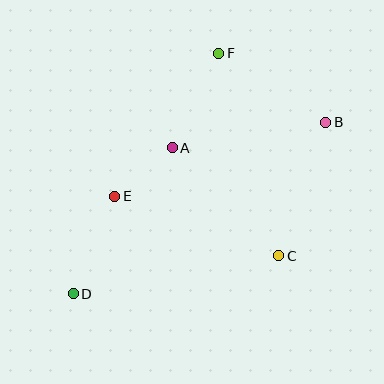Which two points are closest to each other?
Points A and E are closest to each other.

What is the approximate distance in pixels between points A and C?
The distance between A and C is approximately 152 pixels.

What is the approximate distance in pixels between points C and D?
The distance between C and D is approximately 209 pixels.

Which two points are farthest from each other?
Points B and D are farthest from each other.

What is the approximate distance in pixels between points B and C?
The distance between B and C is approximately 142 pixels.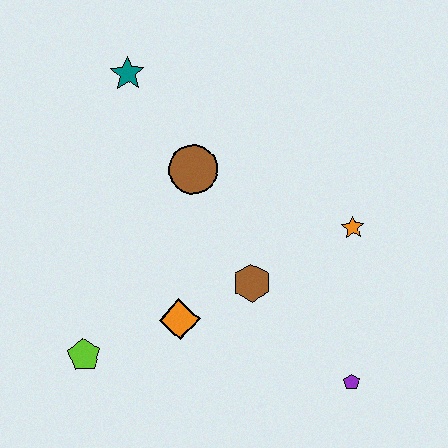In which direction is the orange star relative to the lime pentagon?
The orange star is to the right of the lime pentagon.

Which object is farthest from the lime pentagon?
The orange star is farthest from the lime pentagon.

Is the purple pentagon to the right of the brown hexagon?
Yes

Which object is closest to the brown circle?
The teal star is closest to the brown circle.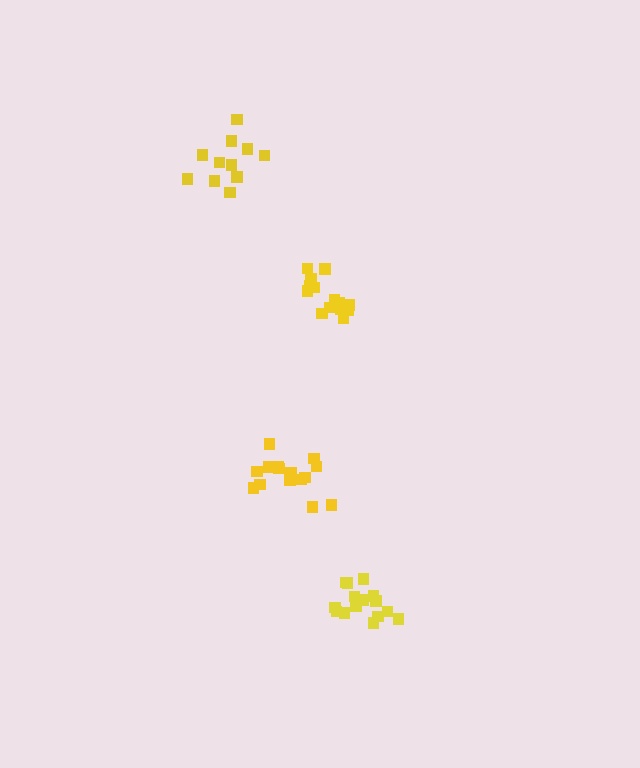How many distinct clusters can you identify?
There are 4 distinct clusters.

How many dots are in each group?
Group 1: 14 dots, Group 2: 15 dots, Group 3: 15 dots, Group 4: 11 dots (55 total).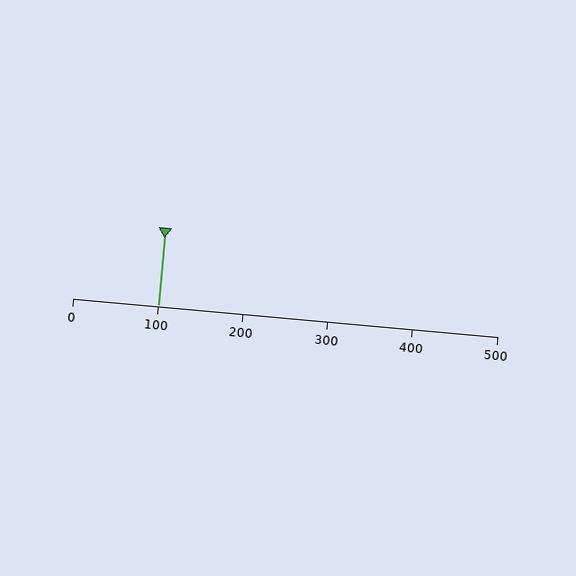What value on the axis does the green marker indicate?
The marker indicates approximately 100.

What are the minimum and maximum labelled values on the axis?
The axis runs from 0 to 500.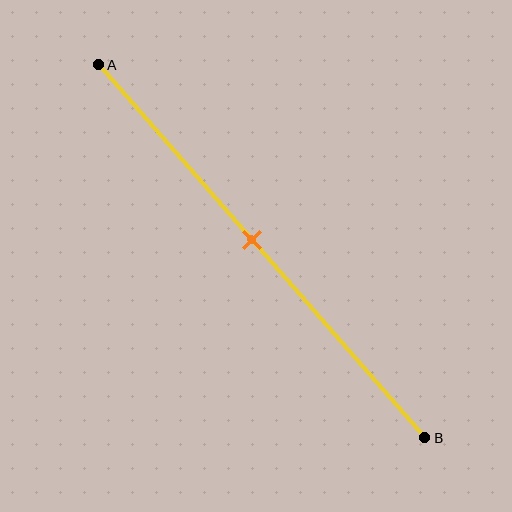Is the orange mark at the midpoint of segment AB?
No, the mark is at about 45% from A, not at the 50% midpoint.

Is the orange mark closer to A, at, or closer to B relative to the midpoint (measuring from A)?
The orange mark is closer to point A than the midpoint of segment AB.